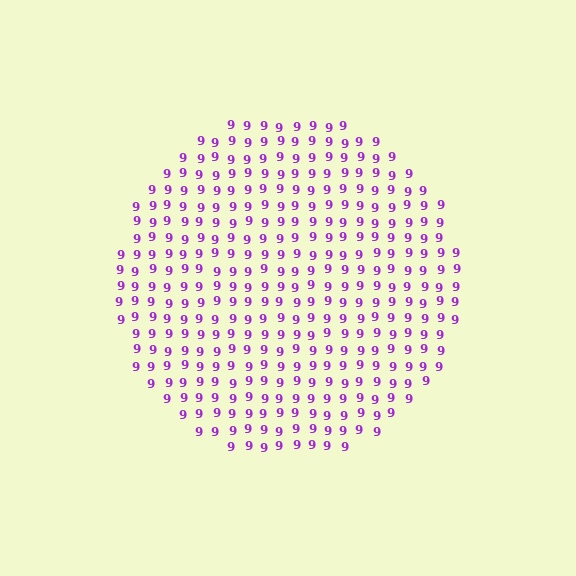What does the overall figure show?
The overall figure shows a circle.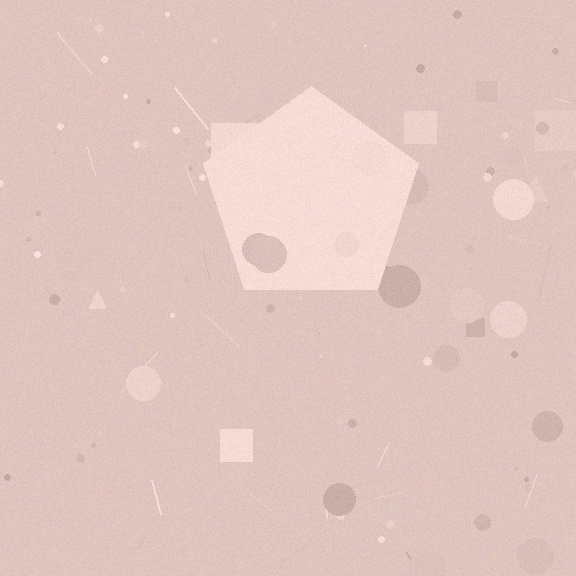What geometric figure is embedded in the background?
A pentagon is embedded in the background.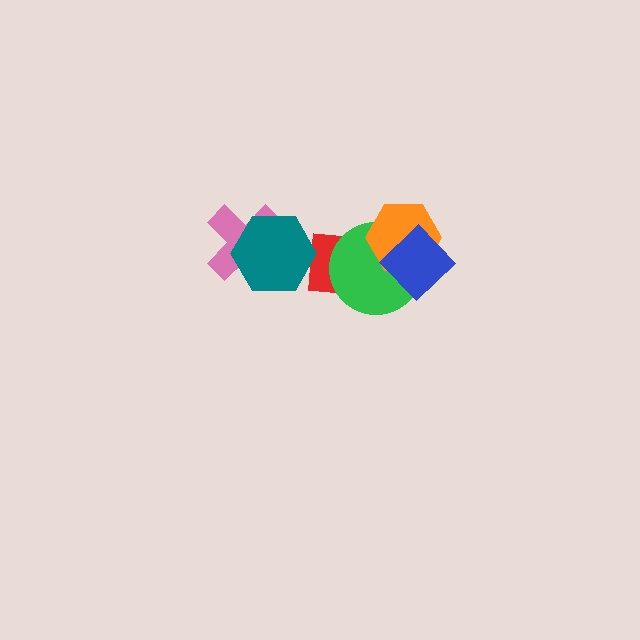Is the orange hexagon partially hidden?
Yes, it is partially covered by another shape.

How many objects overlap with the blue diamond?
2 objects overlap with the blue diamond.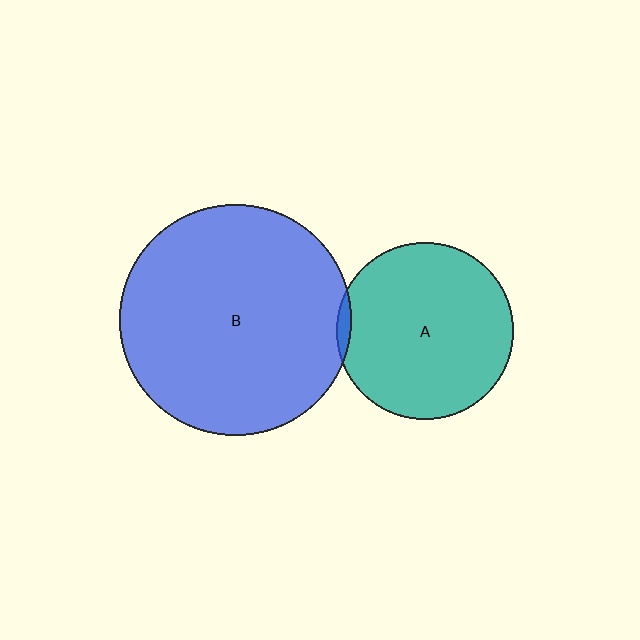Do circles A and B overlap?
Yes.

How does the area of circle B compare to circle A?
Approximately 1.7 times.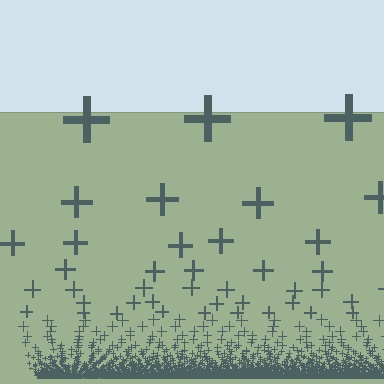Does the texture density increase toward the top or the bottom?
Density increases toward the bottom.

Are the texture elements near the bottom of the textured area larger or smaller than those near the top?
Smaller. The gradient is inverted — elements near the bottom are smaller and denser.